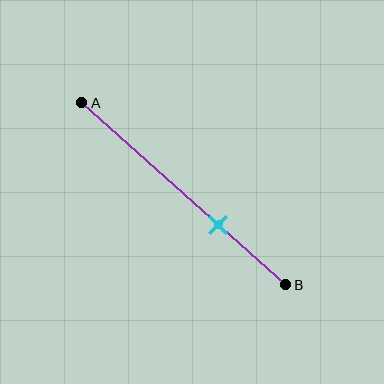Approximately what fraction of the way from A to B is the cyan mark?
The cyan mark is approximately 65% of the way from A to B.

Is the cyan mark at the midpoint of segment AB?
No, the mark is at about 65% from A, not at the 50% midpoint.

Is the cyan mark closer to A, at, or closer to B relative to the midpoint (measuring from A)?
The cyan mark is closer to point B than the midpoint of segment AB.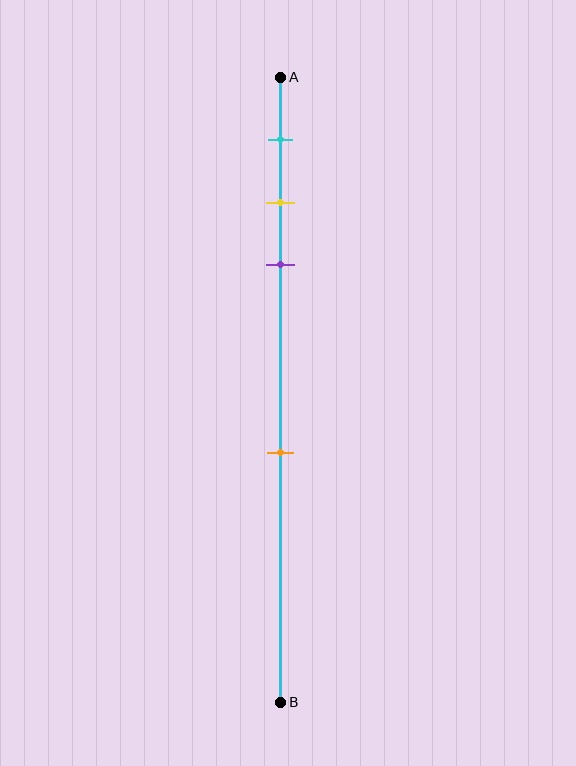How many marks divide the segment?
There are 4 marks dividing the segment.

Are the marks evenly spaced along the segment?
No, the marks are not evenly spaced.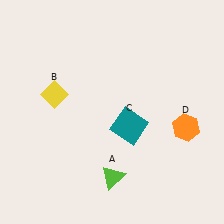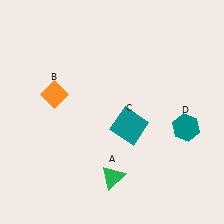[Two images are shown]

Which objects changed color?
A changed from lime to green. B changed from yellow to orange. D changed from orange to teal.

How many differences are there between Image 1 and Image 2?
There are 3 differences between the two images.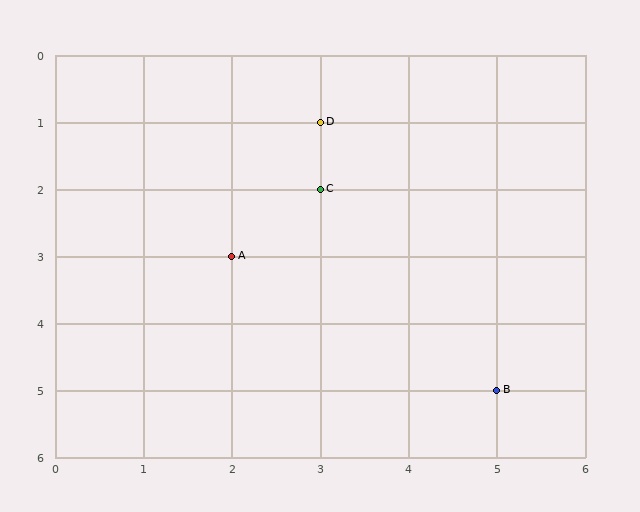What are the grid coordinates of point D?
Point D is at grid coordinates (3, 1).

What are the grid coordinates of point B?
Point B is at grid coordinates (5, 5).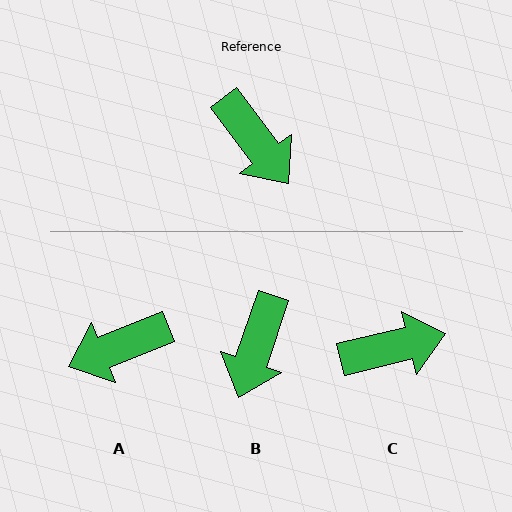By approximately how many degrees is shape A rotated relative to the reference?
Approximately 105 degrees clockwise.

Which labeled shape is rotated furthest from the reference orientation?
A, about 105 degrees away.